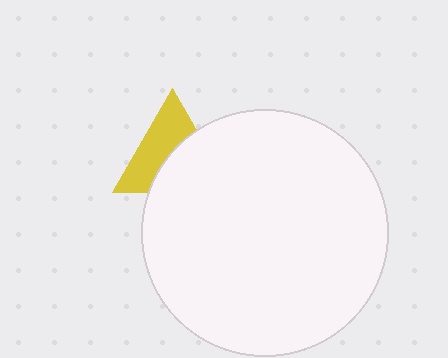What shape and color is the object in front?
The object in front is a white circle.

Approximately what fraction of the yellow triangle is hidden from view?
Roughly 48% of the yellow triangle is hidden behind the white circle.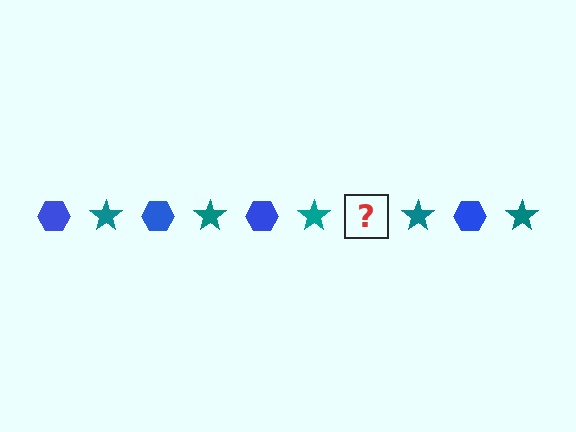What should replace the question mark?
The question mark should be replaced with a blue hexagon.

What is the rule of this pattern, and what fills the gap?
The rule is that the pattern alternates between blue hexagon and teal star. The gap should be filled with a blue hexagon.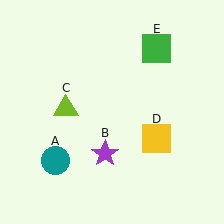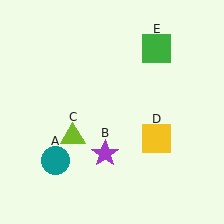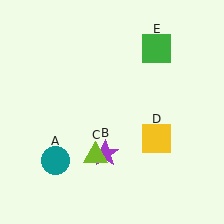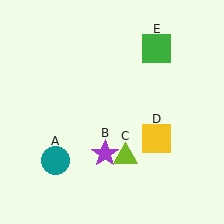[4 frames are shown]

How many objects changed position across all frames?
1 object changed position: lime triangle (object C).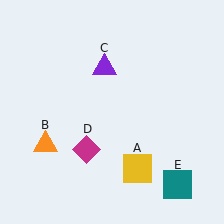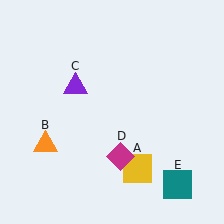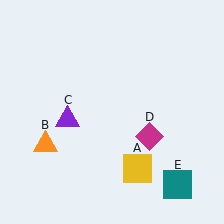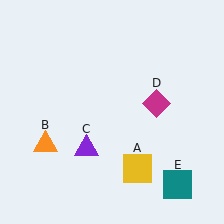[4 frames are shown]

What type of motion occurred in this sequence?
The purple triangle (object C), magenta diamond (object D) rotated counterclockwise around the center of the scene.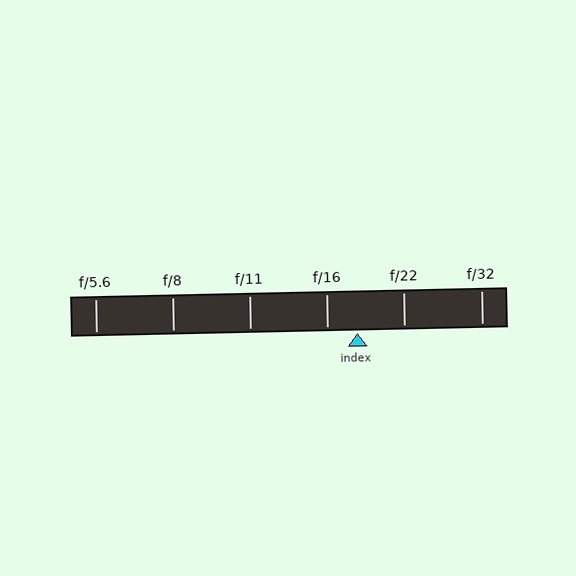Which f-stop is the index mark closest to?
The index mark is closest to f/16.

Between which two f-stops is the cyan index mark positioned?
The index mark is between f/16 and f/22.